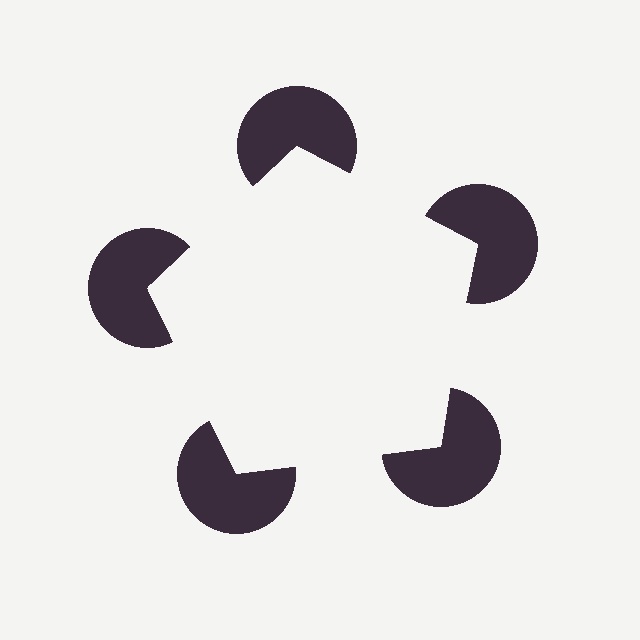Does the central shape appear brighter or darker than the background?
It typically appears slightly brighter than the background, even though no actual brightness change is drawn.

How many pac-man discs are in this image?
There are 5 — one at each vertex of the illusory pentagon.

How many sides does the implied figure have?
5 sides.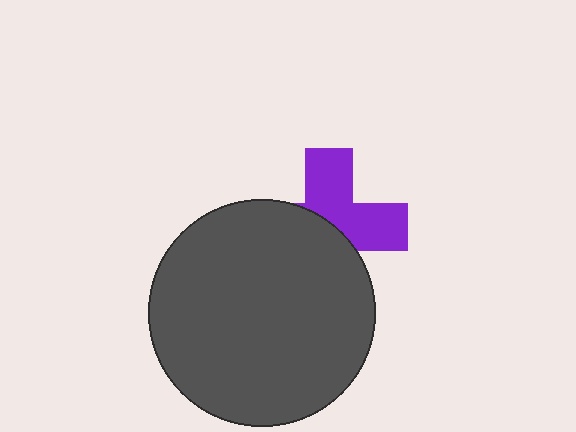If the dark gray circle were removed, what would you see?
You would see the complete purple cross.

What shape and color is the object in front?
The object in front is a dark gray circle.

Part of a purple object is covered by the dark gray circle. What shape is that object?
It is a cross.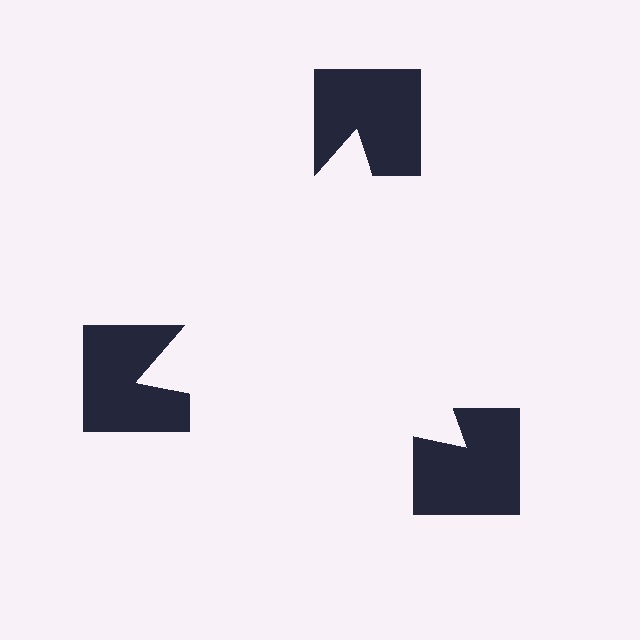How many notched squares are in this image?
There are 3 — one at each vertex of the illusory triangle.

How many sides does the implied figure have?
3 sides.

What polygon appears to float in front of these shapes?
An illusory triangle — its edges are inferred from the aligned wedge cuts in the notched squares, not physically drawn.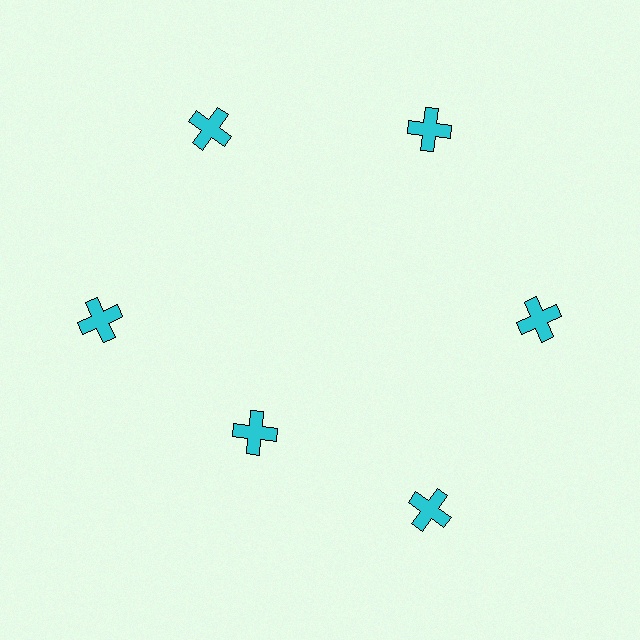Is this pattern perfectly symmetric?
No. The 6 cyan crosses are arranged in a ring, but one element near the 7 o'clock position is pulled inward toward the center, breaking the 6-fold rotational symmetry.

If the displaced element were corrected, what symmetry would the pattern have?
It would have 6-fold rotational symmetry — the pattern would map onto itself every 60 degrees.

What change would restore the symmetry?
The symmetry would be restored by moving it outward, back onto the ring so that all 6 crosses sit at equal angles and equal distance from the center.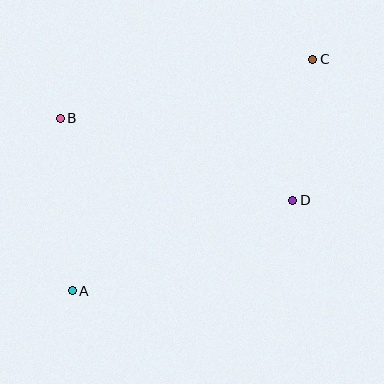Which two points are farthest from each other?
Points A and C are farthest from each other.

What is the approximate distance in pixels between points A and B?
The distance between A and B is approximately 173 pixels.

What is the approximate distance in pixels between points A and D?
The distance between A and D is approximately 238 pixels.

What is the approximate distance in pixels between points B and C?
The distance between B and C is approximately 259 pixels.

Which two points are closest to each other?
Points C and D are closest to each other.